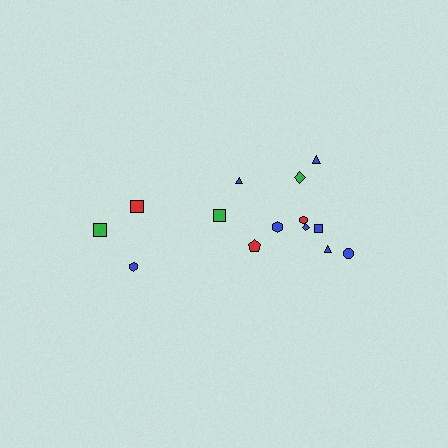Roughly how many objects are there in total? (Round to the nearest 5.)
Roughly 15 objects in total.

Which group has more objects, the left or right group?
The right group.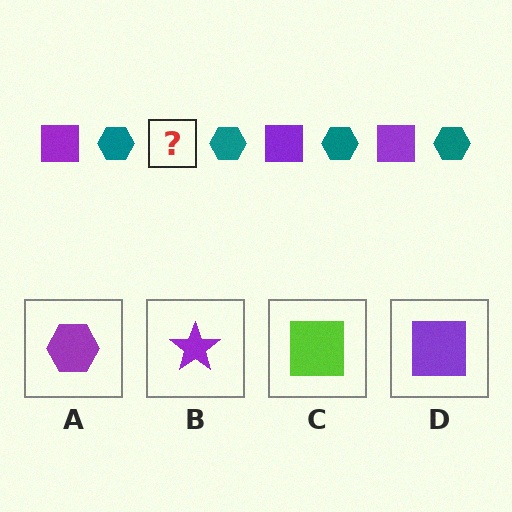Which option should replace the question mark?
Option D.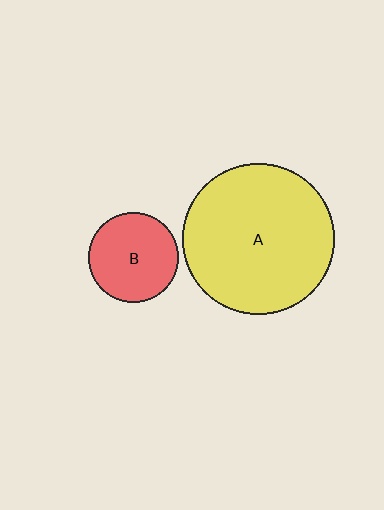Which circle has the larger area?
Circle A (yellow).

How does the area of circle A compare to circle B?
Approximately 2.9 times.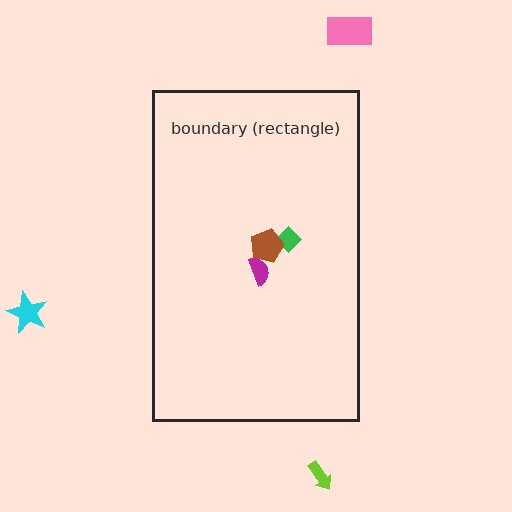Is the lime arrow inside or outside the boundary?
Outside.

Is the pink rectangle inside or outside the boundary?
Outside.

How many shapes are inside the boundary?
3 inside, 3 outside.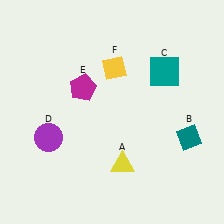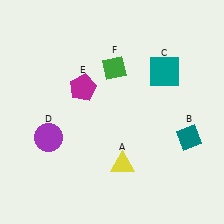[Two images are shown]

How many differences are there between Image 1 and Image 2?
There is 1 difference between the two images.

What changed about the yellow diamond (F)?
In Image 1, F is yellow. In Image 2, it changed to green.